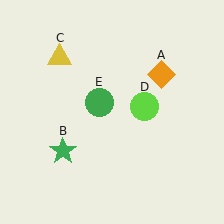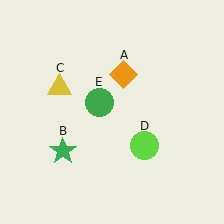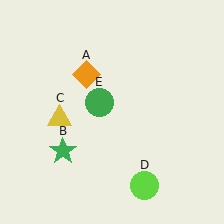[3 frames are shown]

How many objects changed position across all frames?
3 objects changed position: orange diamond (object A), yellow triangle (object C), lime circle (object D).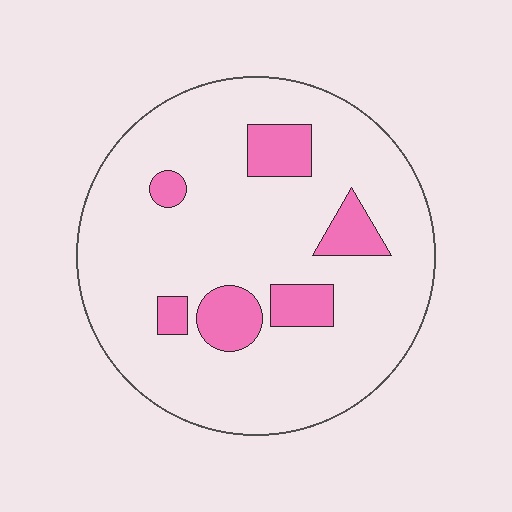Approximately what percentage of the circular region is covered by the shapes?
Approximately 15%.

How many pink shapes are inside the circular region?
6.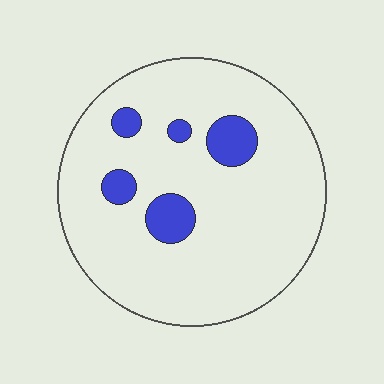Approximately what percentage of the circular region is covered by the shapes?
Approximately 10%.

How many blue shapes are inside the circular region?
5.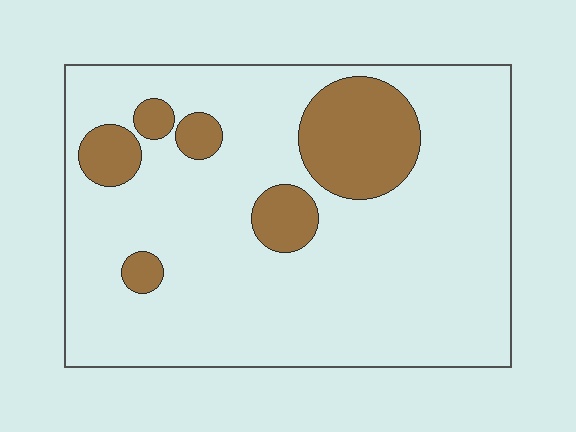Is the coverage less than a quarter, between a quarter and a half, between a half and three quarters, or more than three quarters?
Less than a quarter.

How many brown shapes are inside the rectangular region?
6.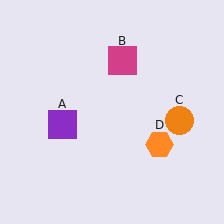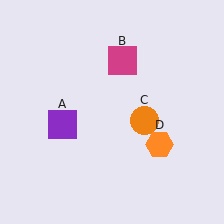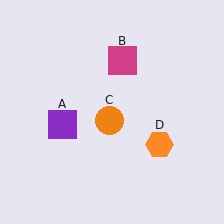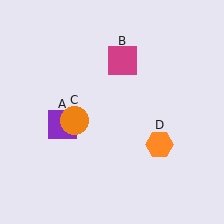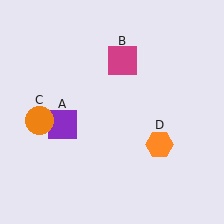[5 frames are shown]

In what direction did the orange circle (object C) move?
The orange circle (object C) moved left.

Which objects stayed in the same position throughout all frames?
Purple square (object A) and magenta square (object B) and orange hexagon (object D) remained stationary.